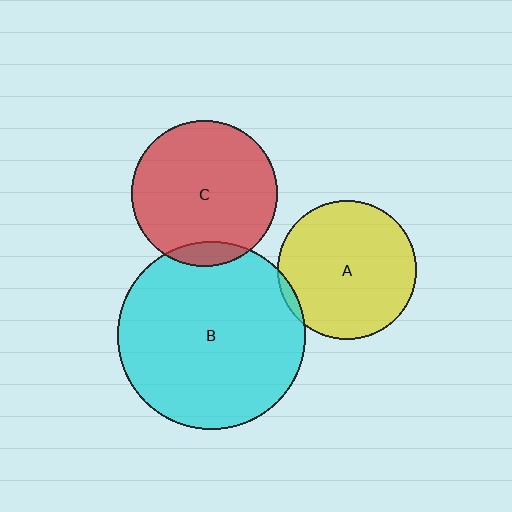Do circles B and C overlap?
Yes.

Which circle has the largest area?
Circle B (cyan).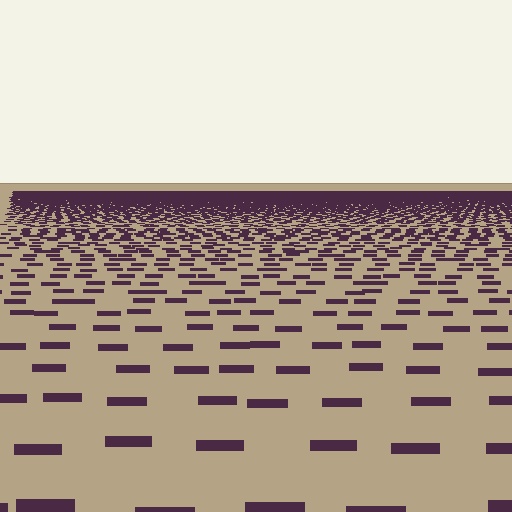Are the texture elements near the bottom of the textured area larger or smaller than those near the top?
Larger. Near the bottom, elements are closer to the viewer and appear at a bigger on-screen size.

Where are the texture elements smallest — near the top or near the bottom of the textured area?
Near the top.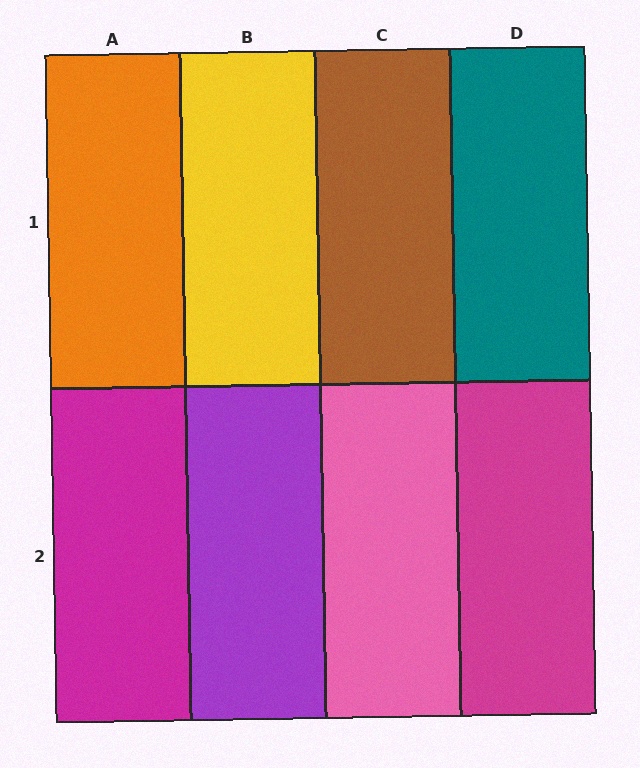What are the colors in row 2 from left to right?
Magenta, purple, pink, magenta.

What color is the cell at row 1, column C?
Brown.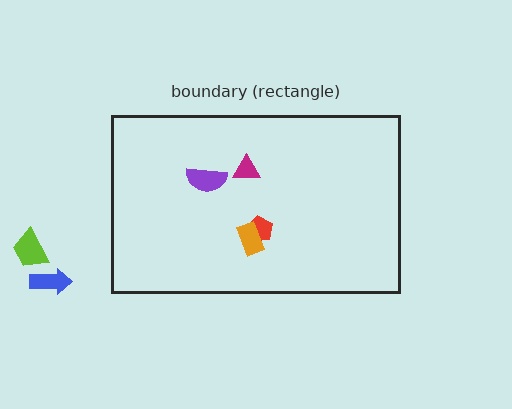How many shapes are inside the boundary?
4 inside, 2 outside.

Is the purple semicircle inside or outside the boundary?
Inside.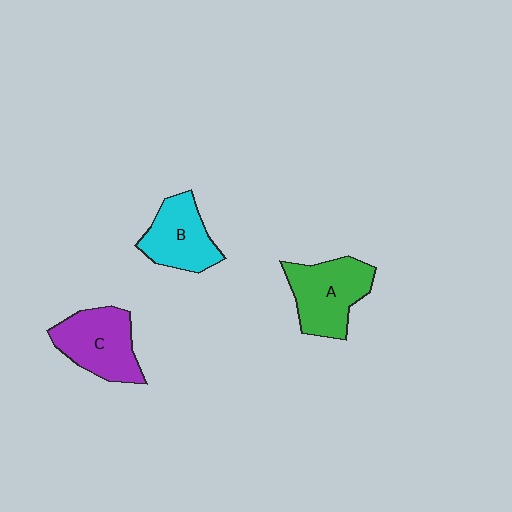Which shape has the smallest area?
Shape B (cyan).